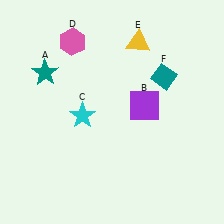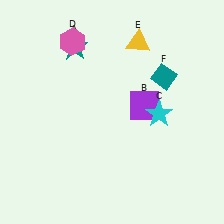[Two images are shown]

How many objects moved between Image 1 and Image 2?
2 objects moved between the two images.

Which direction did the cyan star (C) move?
The cyan star (C) moved right.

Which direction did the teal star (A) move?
The teal star (A) moved right.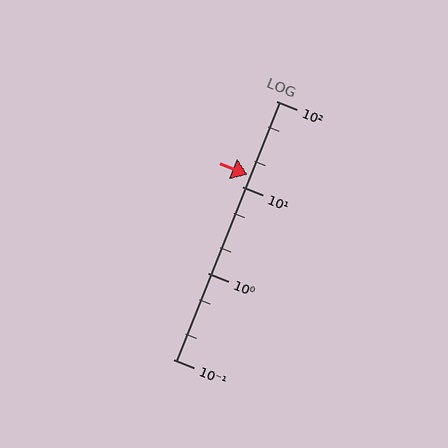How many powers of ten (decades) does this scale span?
The scale spans 3 decades, from 0.1 to 100.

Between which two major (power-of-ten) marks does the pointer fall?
The pointer is between 10 and 100.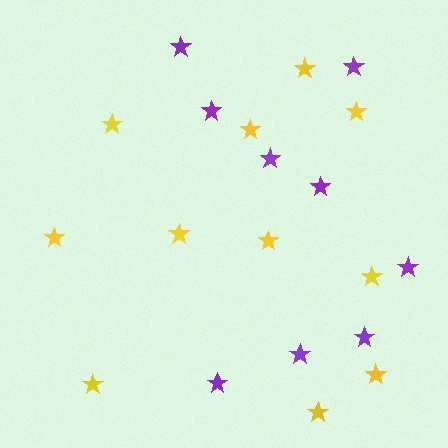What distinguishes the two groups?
There are 2 groups: one group of yellow stars (11) and one group of purple stars (9).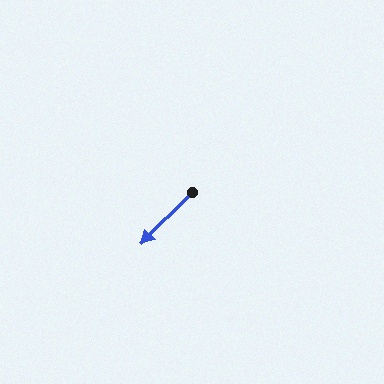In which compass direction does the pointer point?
Southwest.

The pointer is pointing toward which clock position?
Roughly 7 o'clock.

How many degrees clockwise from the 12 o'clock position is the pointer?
Approximately 224 degrees.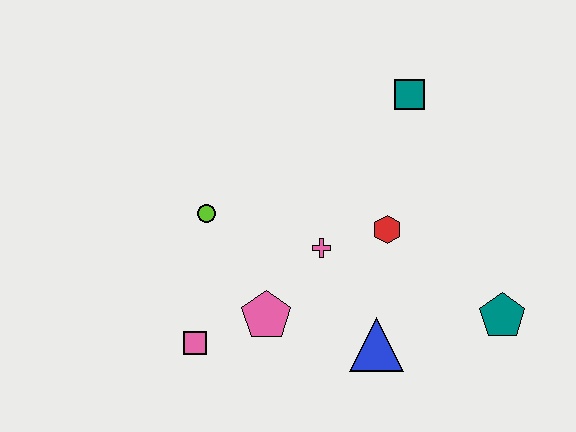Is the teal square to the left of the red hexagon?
No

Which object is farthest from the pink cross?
The teal pentagon is farthest from the pink cross.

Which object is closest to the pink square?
The pink pentagon is closest to the pink square.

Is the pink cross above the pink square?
Yes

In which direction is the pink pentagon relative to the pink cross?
The pink pentagon is below the pink cross.